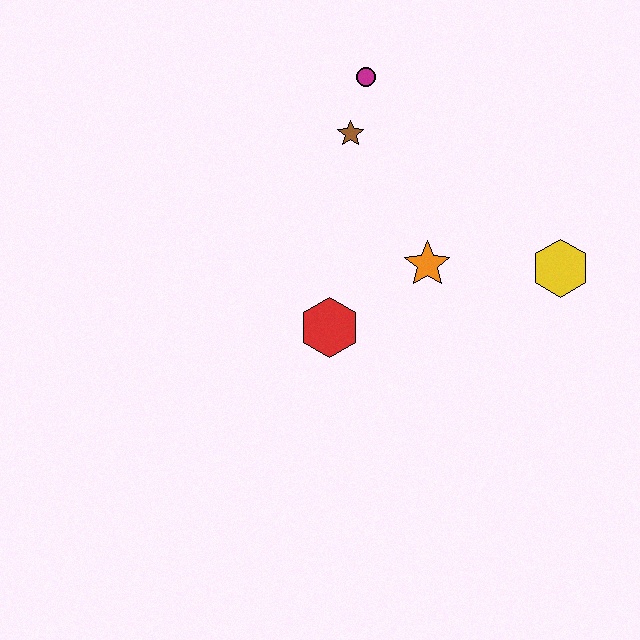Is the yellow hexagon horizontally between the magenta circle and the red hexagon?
No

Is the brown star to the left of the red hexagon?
No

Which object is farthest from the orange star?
The magenta circle is farthest from the orange star.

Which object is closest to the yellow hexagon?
The orange star is closest to the yellow hexagon.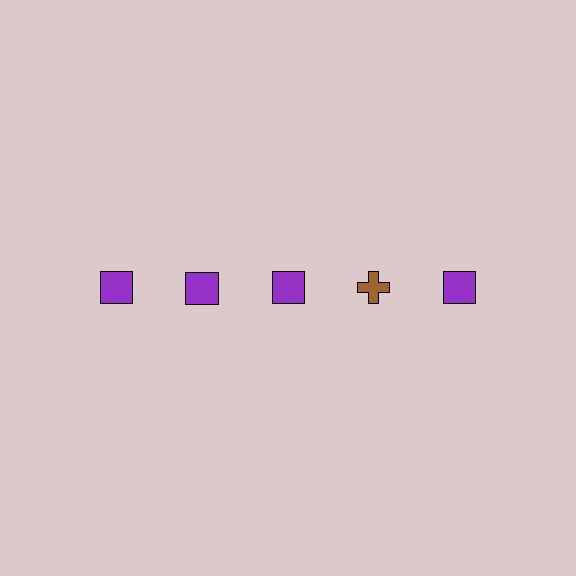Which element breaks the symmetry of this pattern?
The brown cross in the top row, second from right column breaks the symmetry. All other shapes are purple squares.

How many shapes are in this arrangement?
There are 5 shapes arranged in a grid pattern.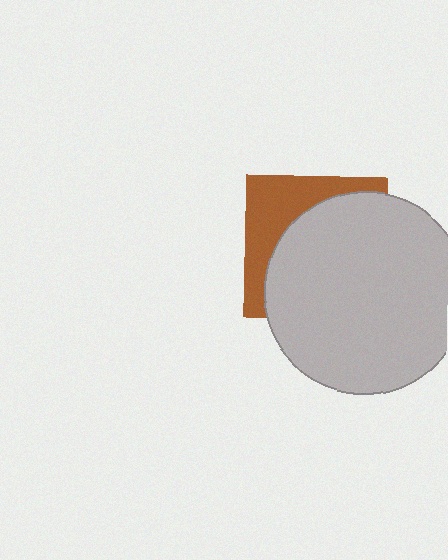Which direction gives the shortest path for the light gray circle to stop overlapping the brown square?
Moving toward the lower-right gives the shortest separation.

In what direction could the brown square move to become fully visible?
The brown square could move toward the upper-left. That would shift it out from behind the light gray circle entirely.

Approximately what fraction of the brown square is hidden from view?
Roughly 66% of the brown square is hidden behind the light gray circle.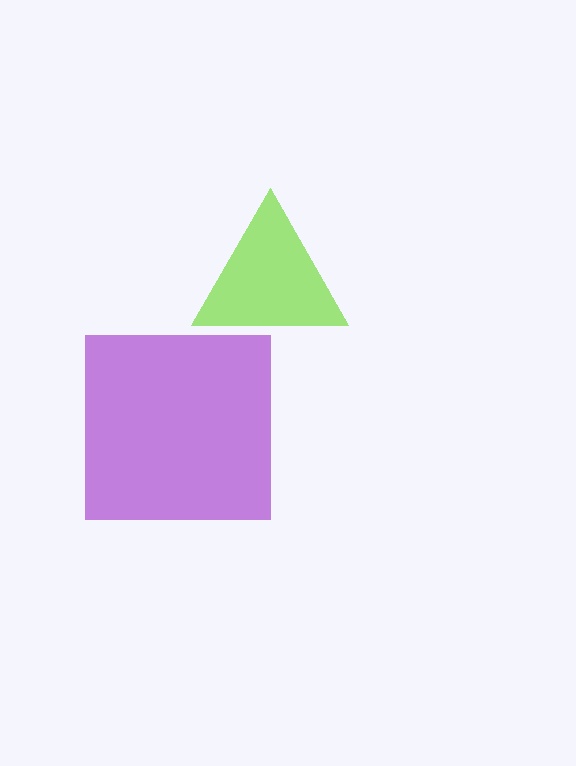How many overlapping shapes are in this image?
There are 2 overlapping shapes in the image.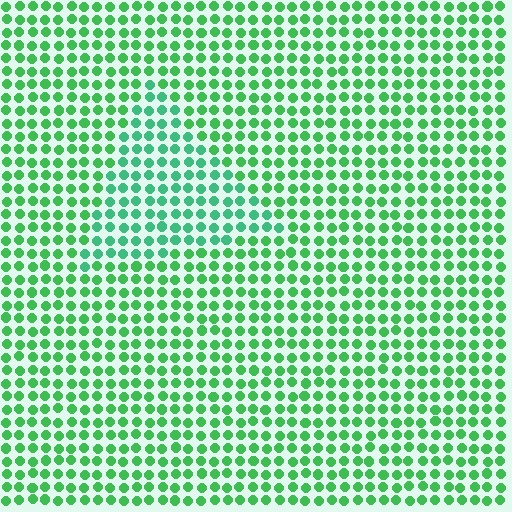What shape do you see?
I see a triangle.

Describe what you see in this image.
The image is filled with small green elements in a uniform arrangement. A triangle-shaped region is visible where the elements are tinted to a slightly different hue, forming a subtle color boundary.